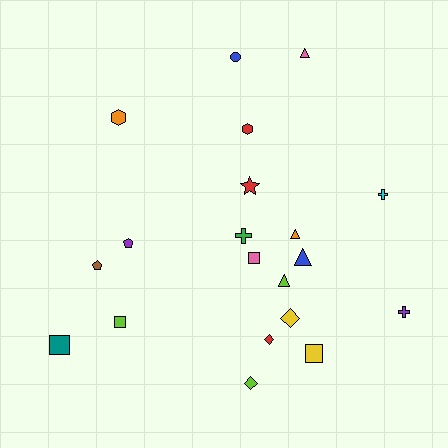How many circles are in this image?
There is 1 circle.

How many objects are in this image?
There are 20 objects.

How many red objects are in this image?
There are 3 red objects.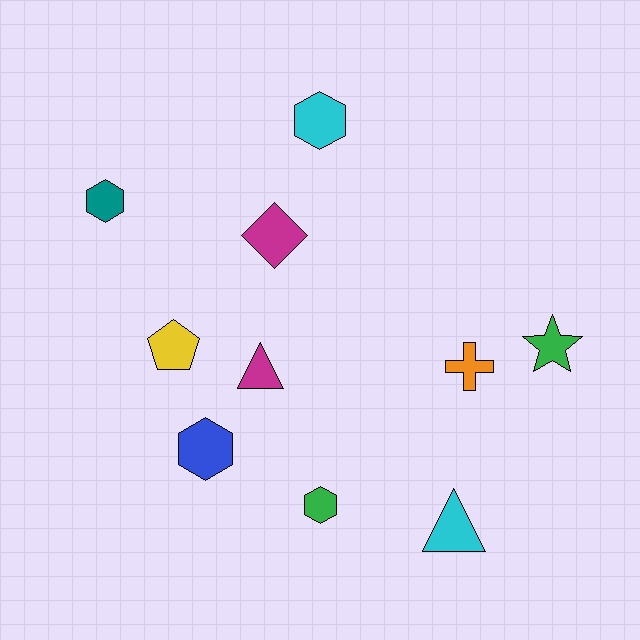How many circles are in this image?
There are no circles.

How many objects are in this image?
There are 10 objects.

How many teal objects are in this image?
There is 1 teal object.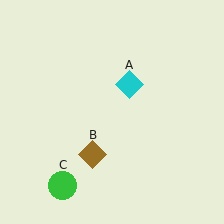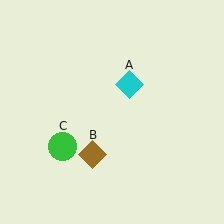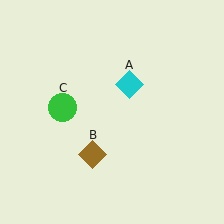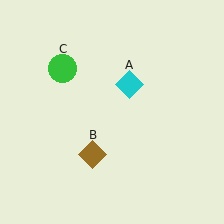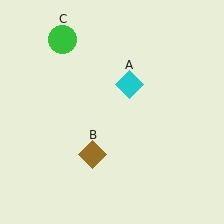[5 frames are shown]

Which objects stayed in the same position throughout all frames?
Cyan diamond (object A) and brown diamond (object B) remained stationary.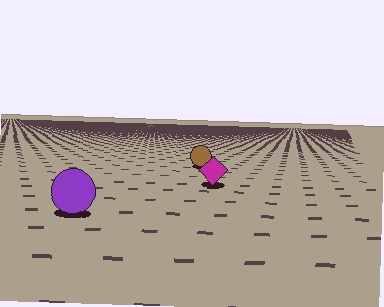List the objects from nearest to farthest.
From nearest to farthest: the purple circle, the magenta diamond, the brown circle.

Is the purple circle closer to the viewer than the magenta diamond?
Yes. The purple circle is closer — you can tell from the texture gradient: the ground texture is coarser near it.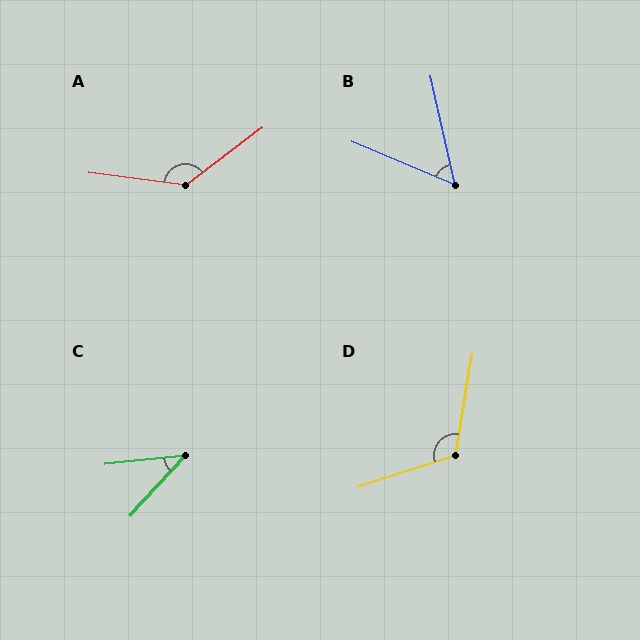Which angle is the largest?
A, at approximately 135 degrees.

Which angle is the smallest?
C, at approximately 41 degrees.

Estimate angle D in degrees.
Approximately 117 degrees.